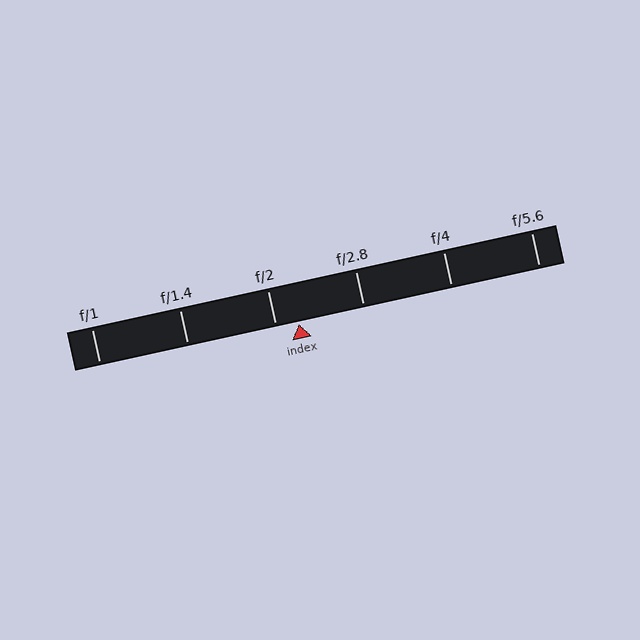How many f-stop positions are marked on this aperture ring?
There are 6 f-stop positions marked.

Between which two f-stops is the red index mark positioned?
The index mark is between f/2 and f/2.8.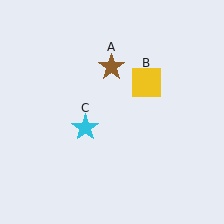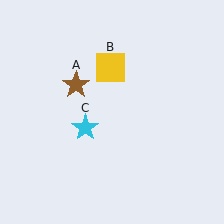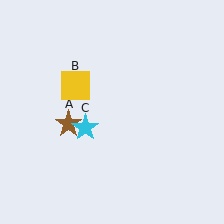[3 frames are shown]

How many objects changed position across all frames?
2 objects changed position: brown star (object A), yellow square (object B).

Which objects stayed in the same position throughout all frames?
Cyan star (object C) remained stationary.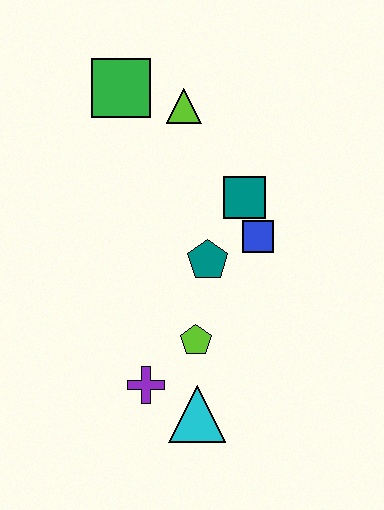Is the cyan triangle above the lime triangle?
No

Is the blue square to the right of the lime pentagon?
Yes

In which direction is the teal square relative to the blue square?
The teal square is above the blue square.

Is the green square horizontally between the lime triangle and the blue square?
No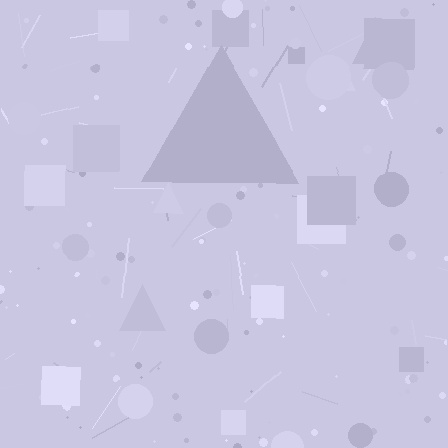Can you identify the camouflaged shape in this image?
The camouflaged shape is a triangle.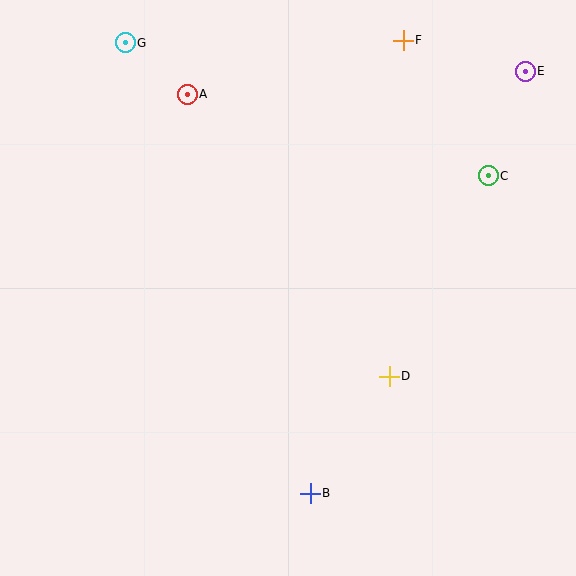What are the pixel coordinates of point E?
Point E is at (525, 71).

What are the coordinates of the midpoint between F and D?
The midpoint between F and D is at (396, 208).